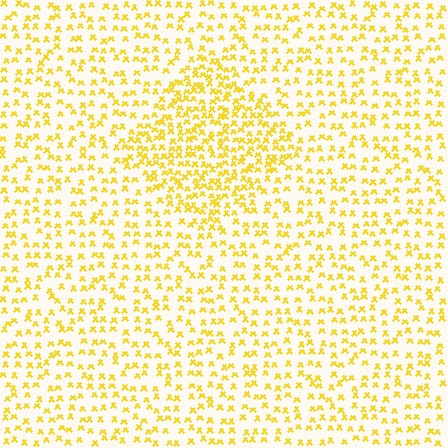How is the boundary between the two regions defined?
The boundary is defined by a change in element density (approximately 1.9x ratio). All elements are the same color, size, and shape.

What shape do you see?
I see a diamond.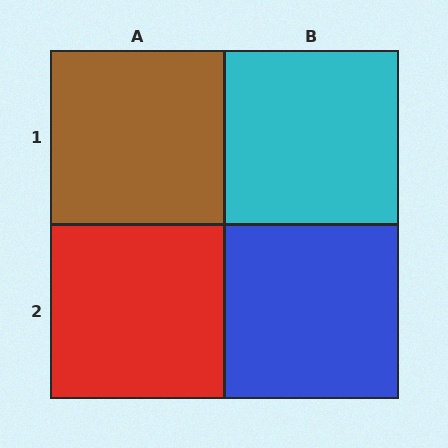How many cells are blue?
1 cell is blue.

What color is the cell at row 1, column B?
Cyan.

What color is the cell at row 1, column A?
Brown.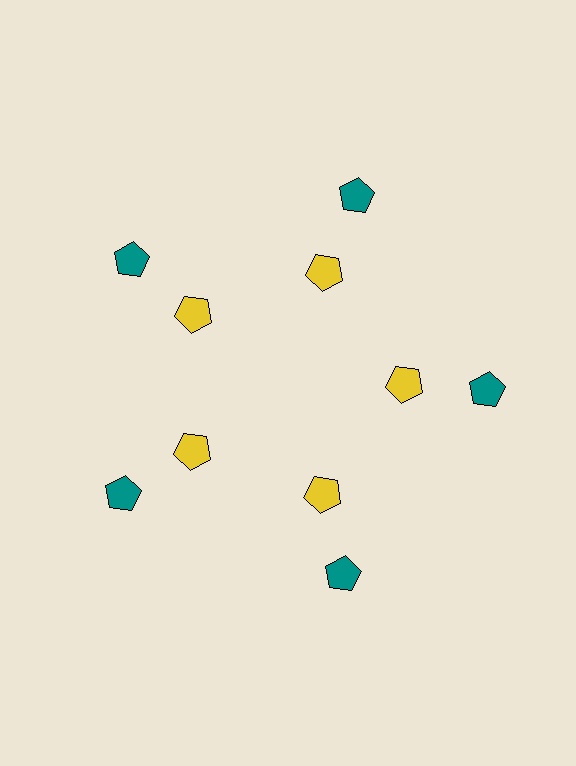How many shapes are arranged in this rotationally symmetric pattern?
There are 10 shapes, arranged in 5 groups of 2.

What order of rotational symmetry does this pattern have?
This pattern has 5-fold rotational symmetry.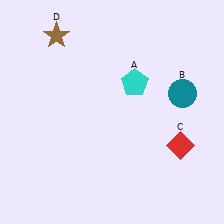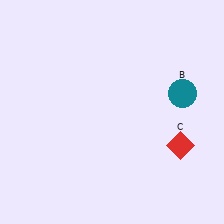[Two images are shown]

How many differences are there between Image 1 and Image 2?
There are 2 differences between the two images.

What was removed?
The cyan pentagon (A), the brown star (D) were removed in Image 2.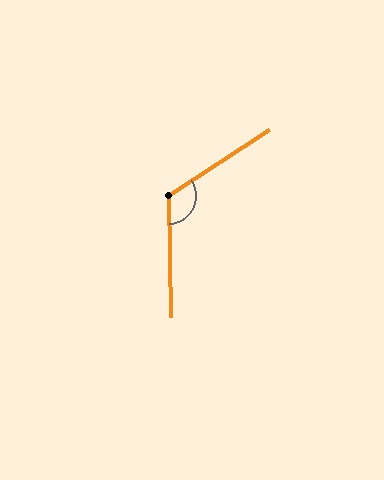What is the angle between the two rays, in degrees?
Approximately 122 degrees.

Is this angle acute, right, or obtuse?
It is obtuse.